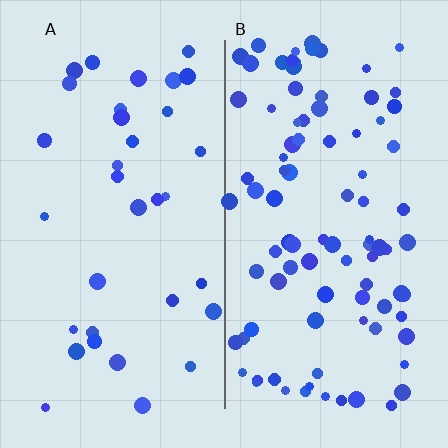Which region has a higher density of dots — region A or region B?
B (the right).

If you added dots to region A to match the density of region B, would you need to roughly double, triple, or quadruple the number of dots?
Approximately triple.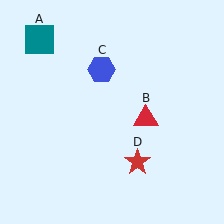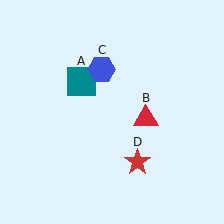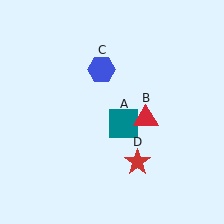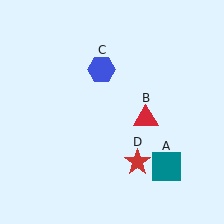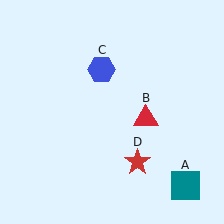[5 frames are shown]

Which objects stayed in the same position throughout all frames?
Red triangle (object B) and blue hexagon (object C) and red star (object D) remained stationary.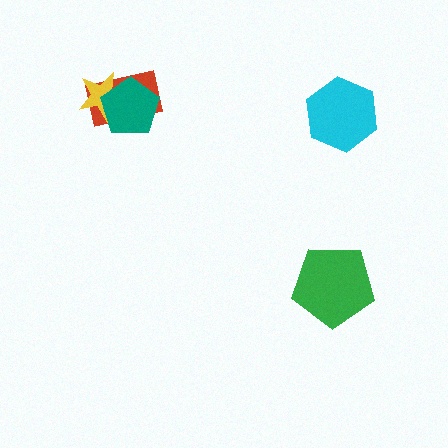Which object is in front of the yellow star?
The teal pentagon is in front of the yellow star.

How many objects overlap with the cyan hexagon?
0 objects overlap with the cyan hexagon.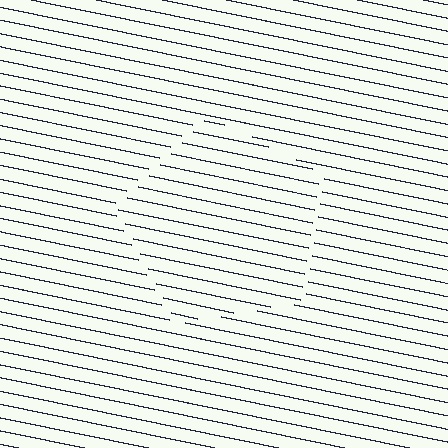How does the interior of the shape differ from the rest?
The interior of the shape contains the same grating, shifted by half a period — the contour is defined by the phase discontinuity where line-ends from the inner and outer gratings abut.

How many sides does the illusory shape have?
5 sides — the line-ends trace a pentagon.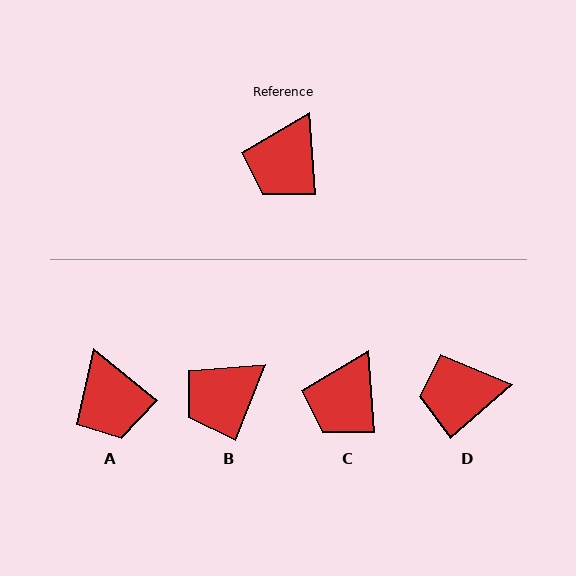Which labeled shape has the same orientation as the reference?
C.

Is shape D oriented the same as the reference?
No, it is off by about 53 degrees.